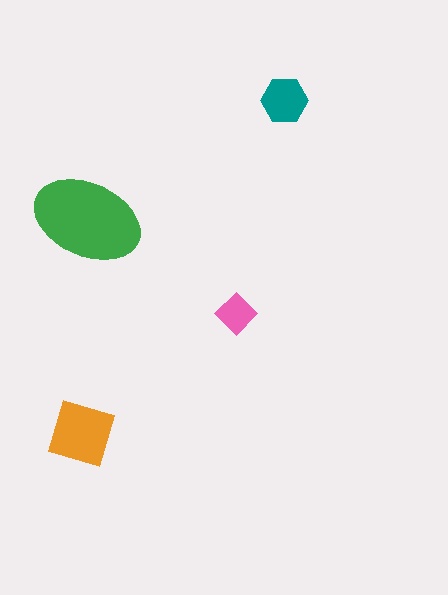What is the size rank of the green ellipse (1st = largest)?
1st.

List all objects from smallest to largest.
The pink diamond, the teal hexagon, the orange square, the green ellipse.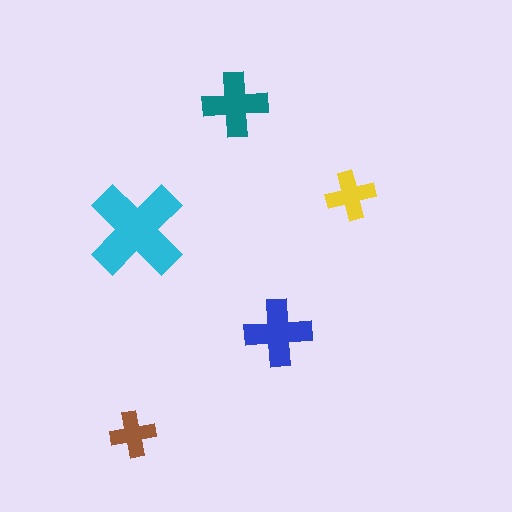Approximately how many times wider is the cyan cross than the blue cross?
About 1.5 times wider.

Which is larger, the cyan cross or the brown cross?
The cyan one.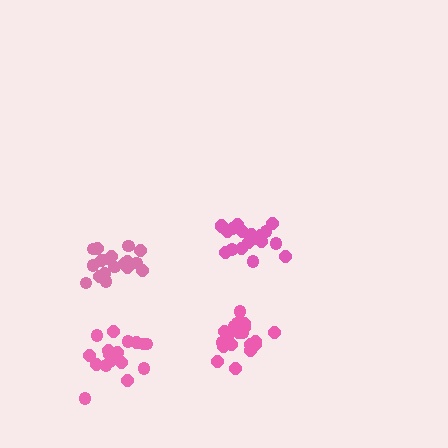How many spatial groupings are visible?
There are 4 spatial groupings.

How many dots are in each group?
Group 1: 20 dots, Group 2: 19 dots, Group 3: 21 dots, Group 4: 20 dots (80 total).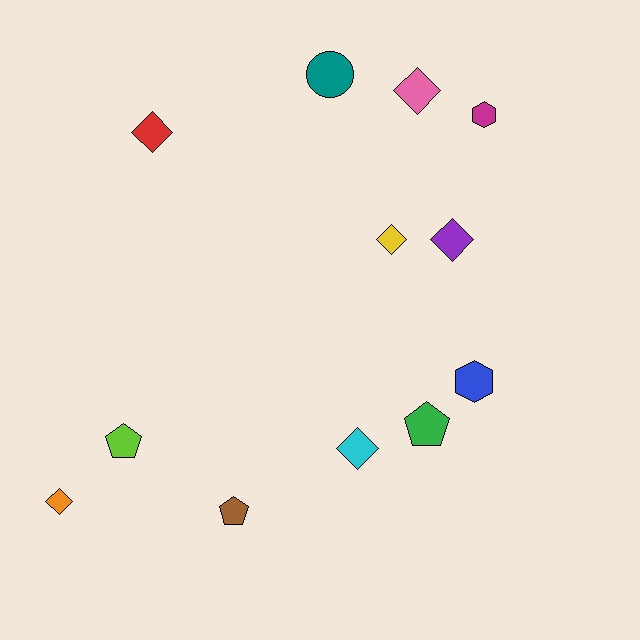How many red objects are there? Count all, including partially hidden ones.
There is 1 red object.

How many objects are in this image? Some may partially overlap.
There are 12 objects.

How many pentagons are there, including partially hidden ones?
There are 3 pentagons.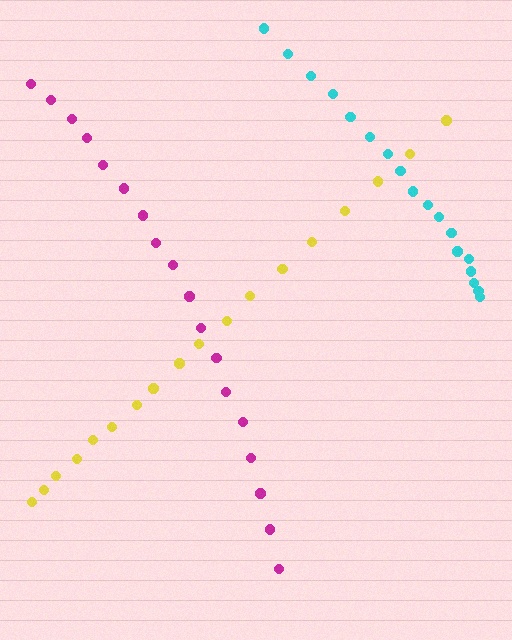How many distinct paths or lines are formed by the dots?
There are 3 distinct paths.